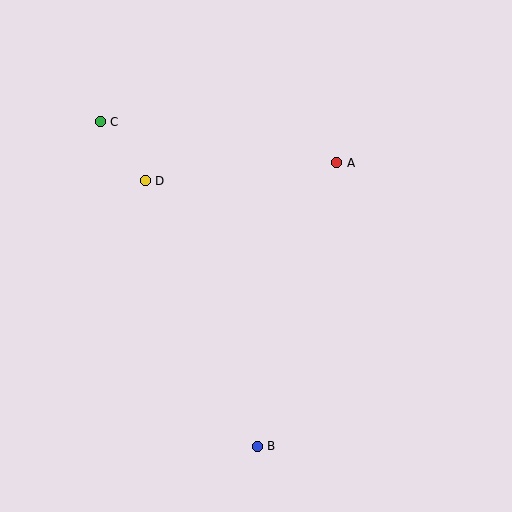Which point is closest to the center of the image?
Point A at (337, 163) is closest to the center.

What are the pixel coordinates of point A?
Point A is at (337, 163).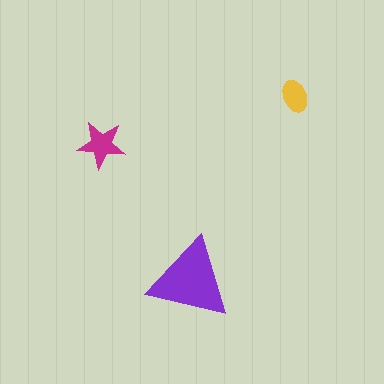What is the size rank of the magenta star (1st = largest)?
2nd.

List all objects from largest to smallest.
The purple triangle, the magenta star, the yellow ellipse.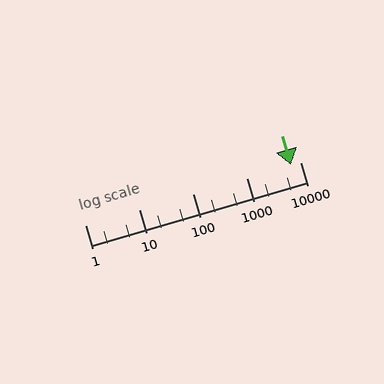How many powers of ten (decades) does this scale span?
The scale spans 4 decades, from 1 to 10000.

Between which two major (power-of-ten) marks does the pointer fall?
The pointer is between 1000 and 10000.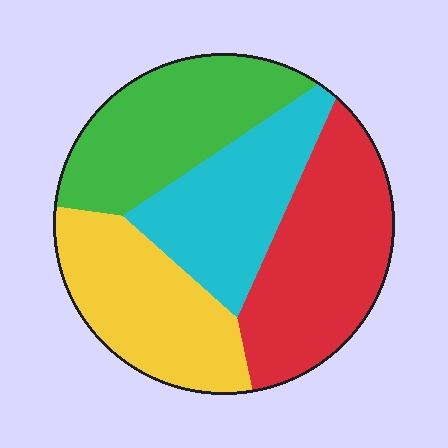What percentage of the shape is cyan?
Cyan covers about 20% of the shape.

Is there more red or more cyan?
Red.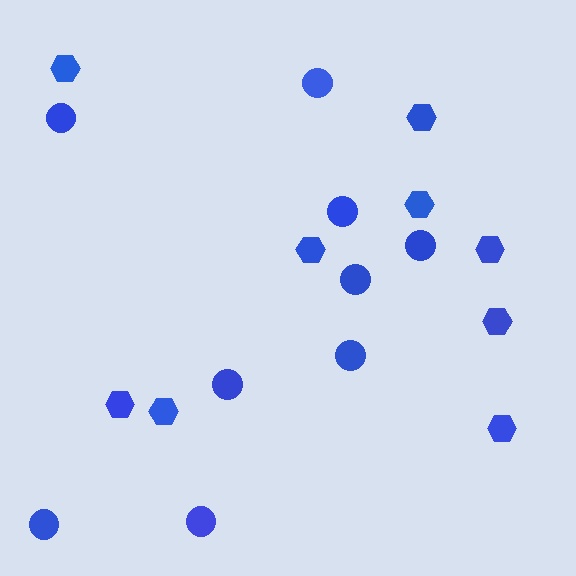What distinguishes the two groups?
There are 2 groups: one group of circles (9) and one group of hexagons (9).